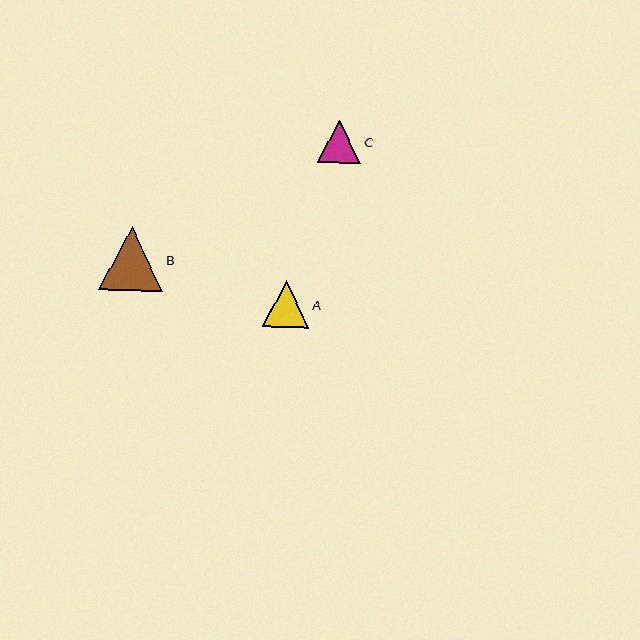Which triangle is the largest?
Triangle B is the largest with a size of approximately 64 pixels.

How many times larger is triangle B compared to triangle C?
Triangle B is approximately 1.5 times the size of triangle C.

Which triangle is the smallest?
Triangle C is the smallest with a size of approximately 43 pixels.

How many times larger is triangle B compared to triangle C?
Triangle B is approximately 1.5 times the size of triangle C.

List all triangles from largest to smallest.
From largest to smallest: B, A, C.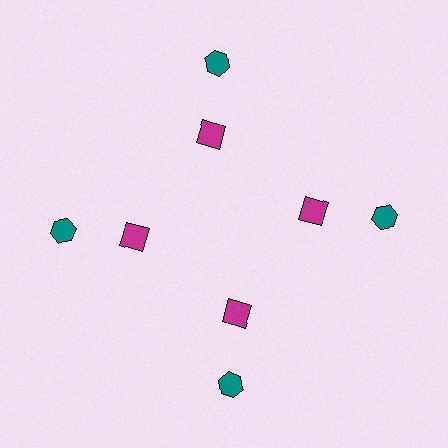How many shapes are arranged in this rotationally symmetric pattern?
There are 8 shapes, arranged in 4 groups of 2.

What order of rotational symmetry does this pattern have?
This pattern has 4-fold rotational symmetry.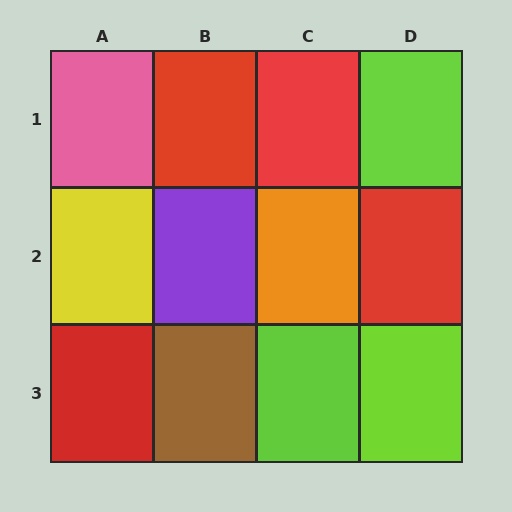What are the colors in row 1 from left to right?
Pink, red, red, lime.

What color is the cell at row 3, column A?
Red.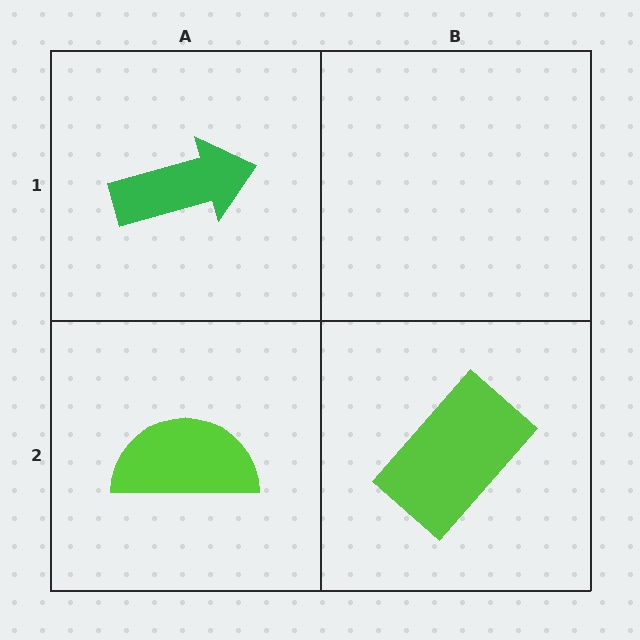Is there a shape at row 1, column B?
No, that cell is empty.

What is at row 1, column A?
A green arrow.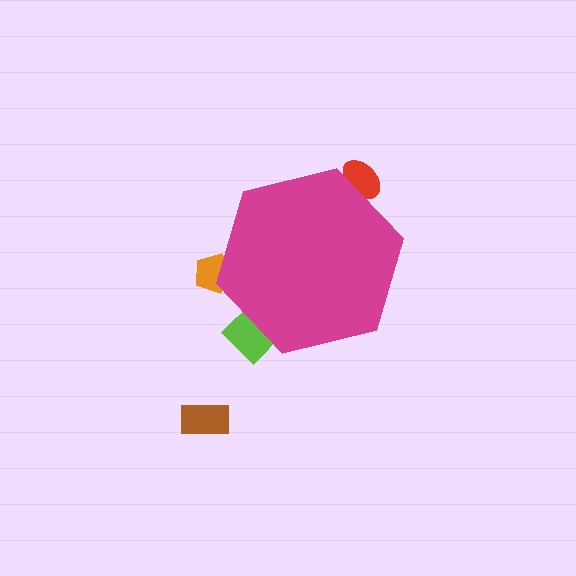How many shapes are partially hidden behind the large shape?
3 shapes are partially hidden.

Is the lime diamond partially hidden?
Yes, the lime diamond is partially hidden behind the magenta hexagon.